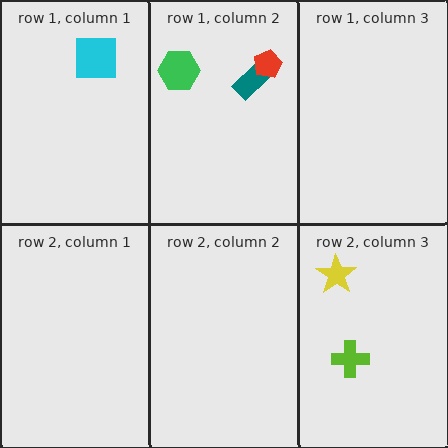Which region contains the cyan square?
The row 1, column 1 region.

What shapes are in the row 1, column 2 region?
The green hexagon, the teal rectangle, the red pentagon.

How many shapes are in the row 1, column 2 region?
3.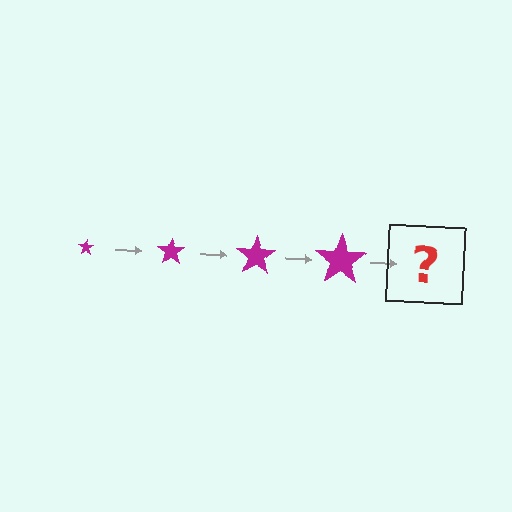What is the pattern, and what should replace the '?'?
The pattern is that the star gets progressively larger each step. The '?' should be a magenta star, larger than the previous one.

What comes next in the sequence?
The next element should be a magenta star, larger than the previous one.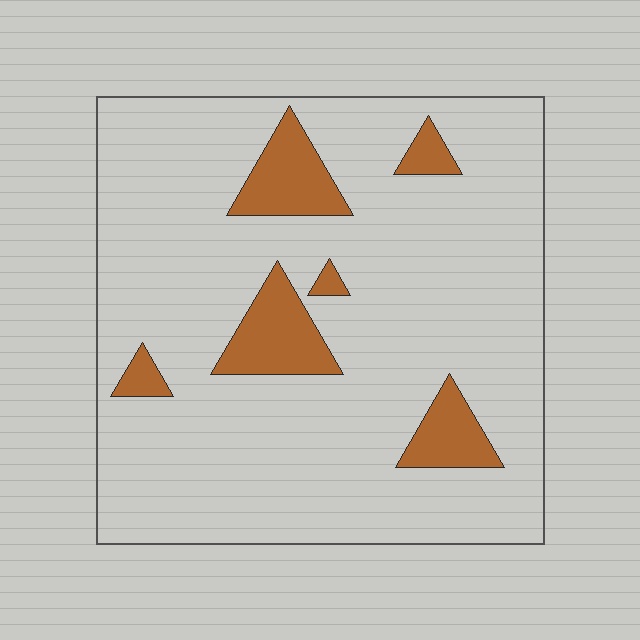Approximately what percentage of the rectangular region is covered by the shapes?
Approximately 10%.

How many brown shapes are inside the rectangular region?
6.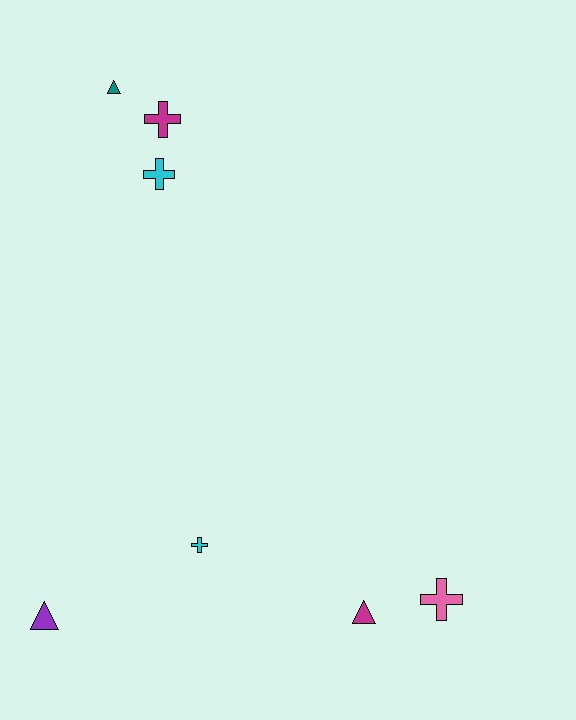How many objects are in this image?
There are 7 objects.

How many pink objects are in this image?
There is 1 pink object.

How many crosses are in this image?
There are 4 crosses.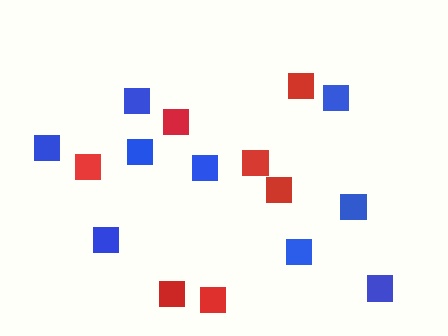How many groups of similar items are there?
There are 2 groups: one group of red squares (7) and one group of blue squares (9).